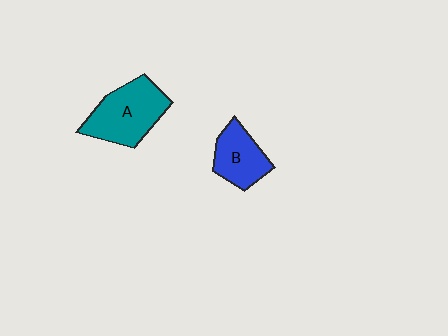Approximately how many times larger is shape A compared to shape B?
Approximately 1.5 times.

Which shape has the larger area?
Shape A (teal).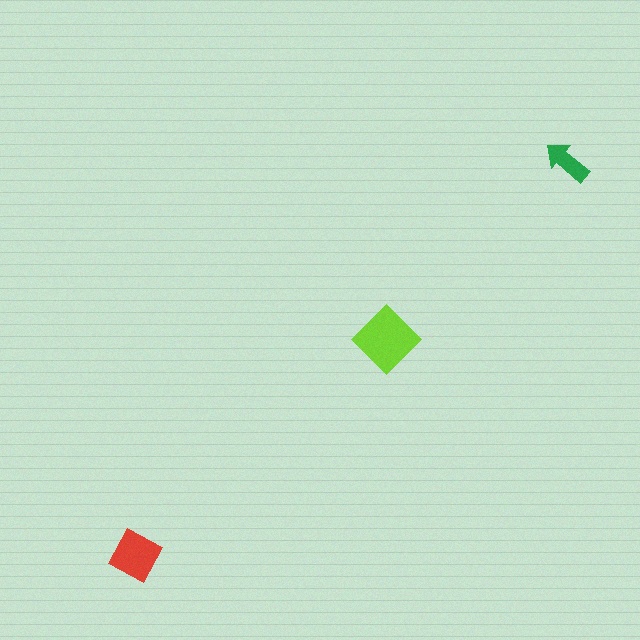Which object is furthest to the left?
The red square is leftmost.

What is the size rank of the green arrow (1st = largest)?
3rd.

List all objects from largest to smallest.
The lime diamond, the red square, the green arrow.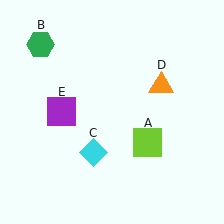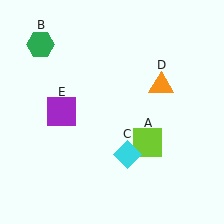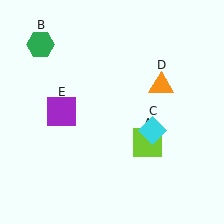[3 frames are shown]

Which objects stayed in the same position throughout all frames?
Lime square (object A) and green hexagon (object B) and orange triangle (object D) and purple square (object E) remained stationary.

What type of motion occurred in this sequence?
The cyan diamond (object C) rotated counterclockwise around the center of the scene.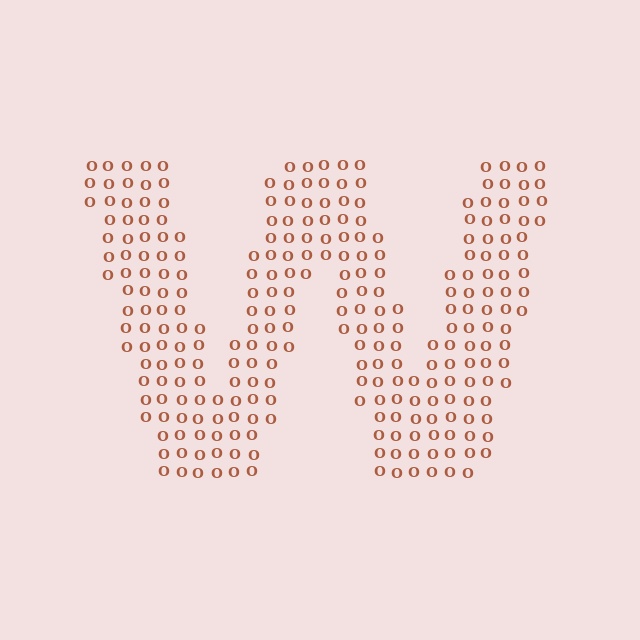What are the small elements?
The small elements are letter O's.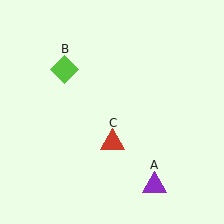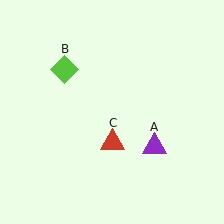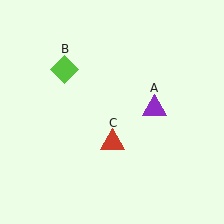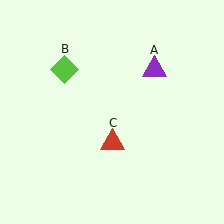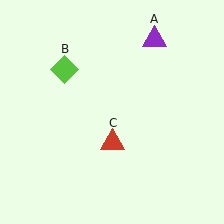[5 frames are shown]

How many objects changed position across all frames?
1 object changed position: purple triangle (object A).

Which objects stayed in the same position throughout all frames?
Lime diamond (object B) and red triangle (object C) remained stationary.